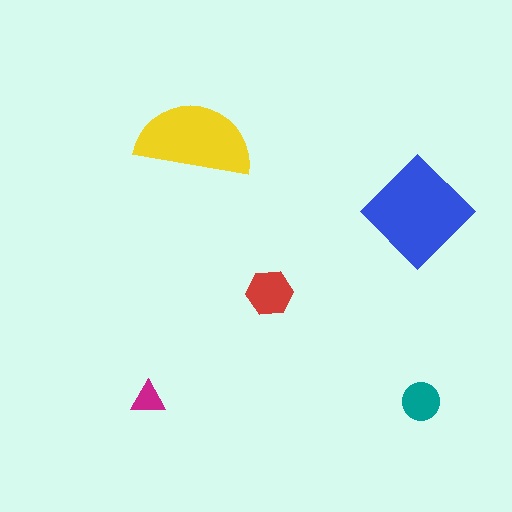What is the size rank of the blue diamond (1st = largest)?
1st.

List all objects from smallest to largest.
The magenta triangle, the teal circle, the red hexagon, the yellow semicircle, the blue diamond.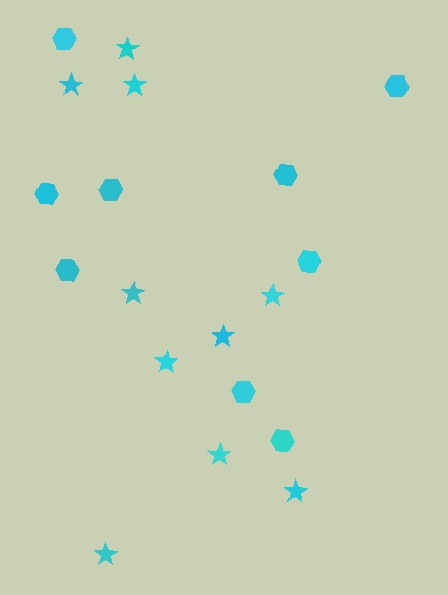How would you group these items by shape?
There are 2 groups: one group of hexagons (9) and one group of stars (10).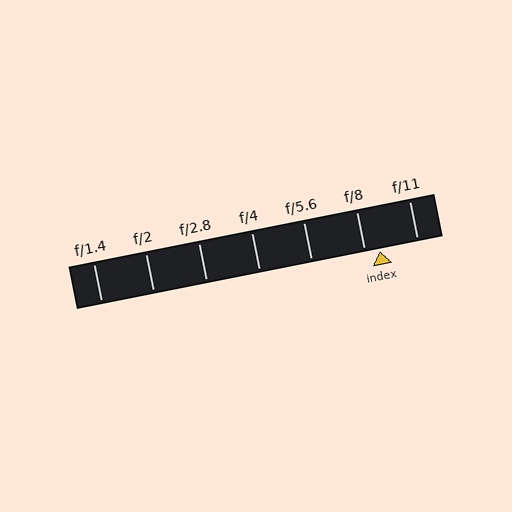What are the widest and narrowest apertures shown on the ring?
The widest aperture shown is f/1.4 and the narrowest is f/11.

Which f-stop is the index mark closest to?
The index mark is closest to f/8.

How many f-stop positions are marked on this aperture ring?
There are 7 f-stop positions marked.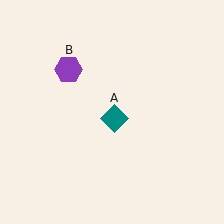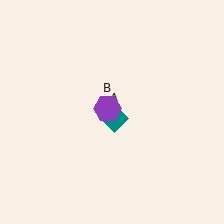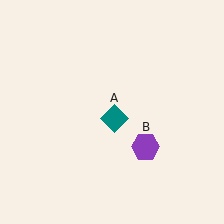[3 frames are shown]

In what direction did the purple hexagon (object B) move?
The purple hexagon (object B) moved down and to the right.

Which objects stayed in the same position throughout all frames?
Teal diamond (object A) remained stationary.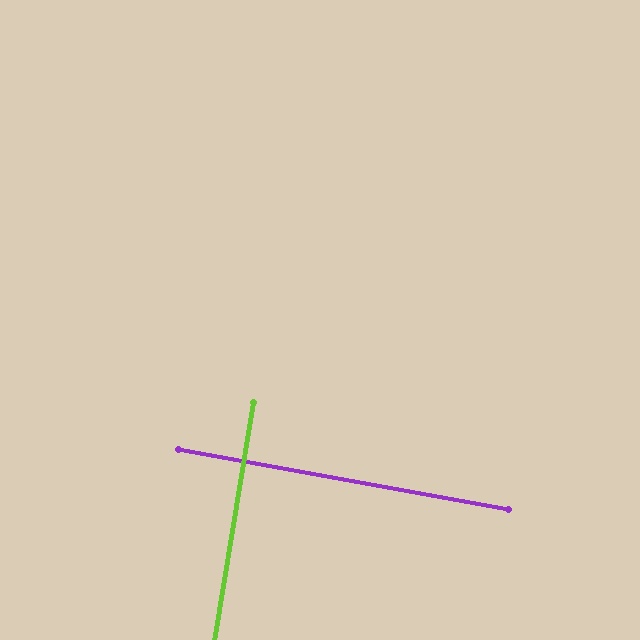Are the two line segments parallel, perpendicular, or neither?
Perpendicular — they meet at approximately 89°.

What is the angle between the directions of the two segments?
Approximately 89 degrees.